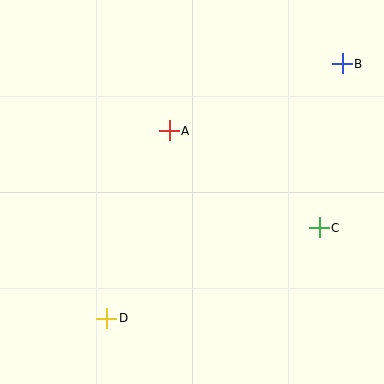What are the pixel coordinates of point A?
Point A is at (169, 131).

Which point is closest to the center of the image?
Point A at (169, 131) is closest to the center.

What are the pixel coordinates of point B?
Point B is at (342, 64).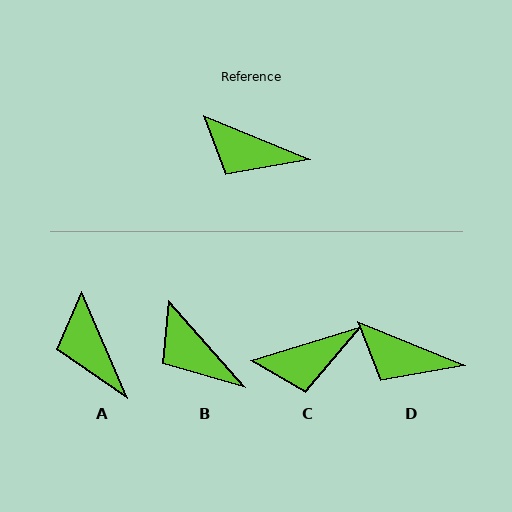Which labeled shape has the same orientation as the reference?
D.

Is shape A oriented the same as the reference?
No, it is off by about 45 degrees.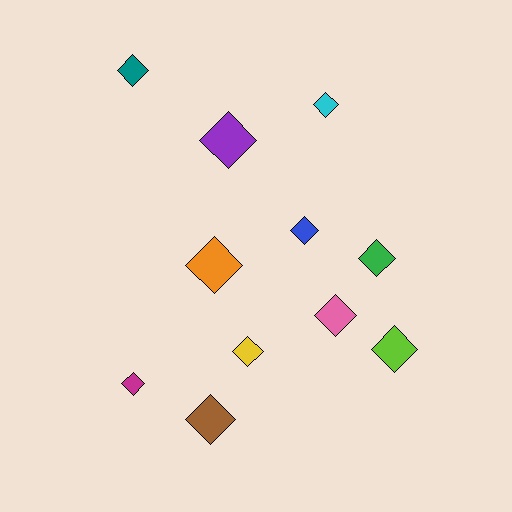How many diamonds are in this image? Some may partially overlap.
There are 11 diamonds.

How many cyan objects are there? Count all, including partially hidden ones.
There is 1 cyan object.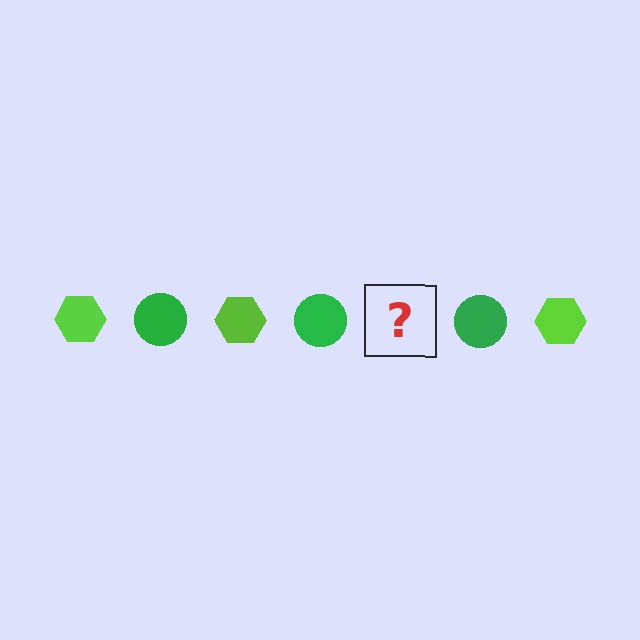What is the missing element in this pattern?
The missing element is a lime hexagon.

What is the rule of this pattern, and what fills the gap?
The rule is that the pattern alternates between lime hexagon and green circle. The gap should be filled with a lime hexagon.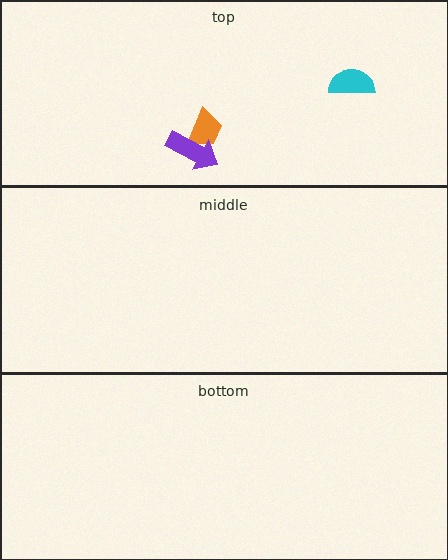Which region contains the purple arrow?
The top region.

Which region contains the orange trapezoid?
The top region.